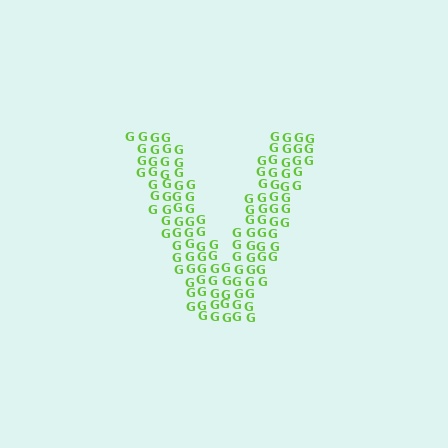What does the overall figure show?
The overall figure shows the letter V.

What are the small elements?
The small elements are letter G's.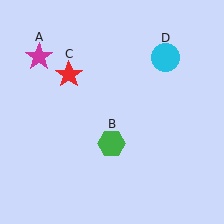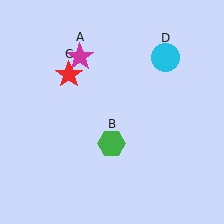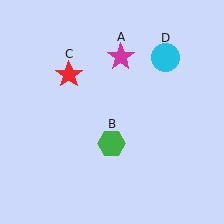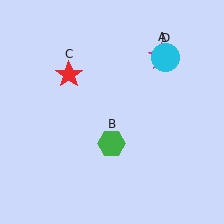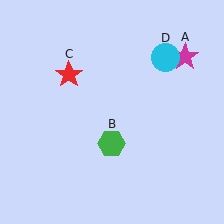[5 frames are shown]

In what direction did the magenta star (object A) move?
The magenta star (object A) moved right.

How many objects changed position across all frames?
1 object changed position: magenta star (object A).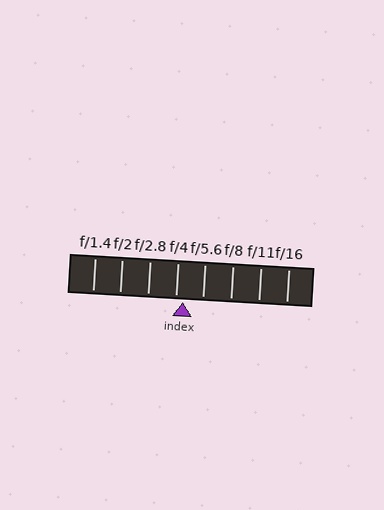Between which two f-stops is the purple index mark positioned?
The index mark is between f/4 and f/5.6.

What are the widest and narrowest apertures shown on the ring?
The widest aperture shown is f/1.4 and the narrowest is f/16.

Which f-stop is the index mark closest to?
The index mark is closest to f/4.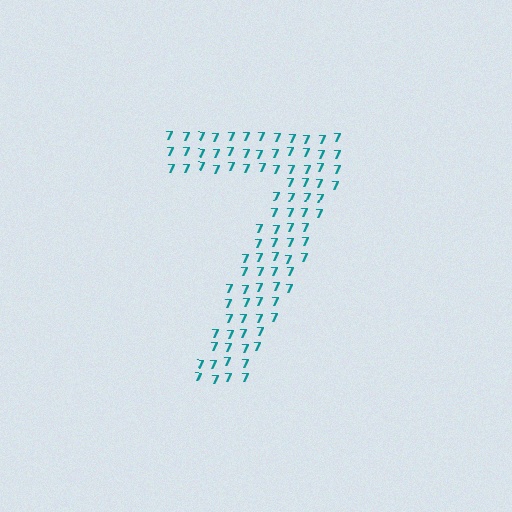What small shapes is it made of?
It is made of small digit 7's.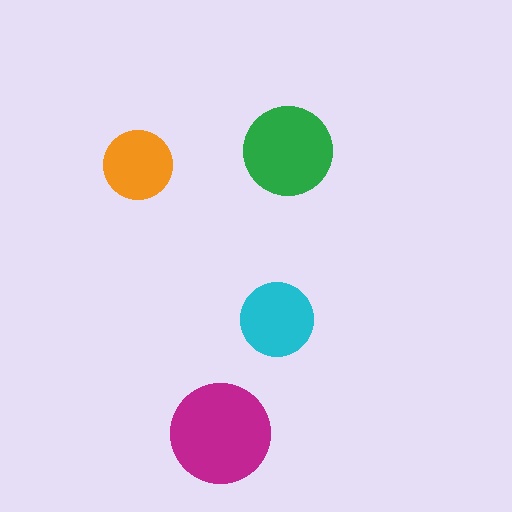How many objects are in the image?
There are 4 objects in the image.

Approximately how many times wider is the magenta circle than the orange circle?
About 1.5 times wider.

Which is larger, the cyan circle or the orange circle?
The cyan one.